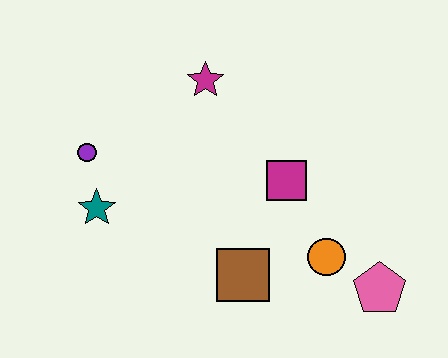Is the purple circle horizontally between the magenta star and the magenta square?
No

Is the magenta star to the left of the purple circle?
No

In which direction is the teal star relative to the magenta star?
The teal star is below the magenta star.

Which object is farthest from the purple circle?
The pink pentagon is farthest from the purple circle.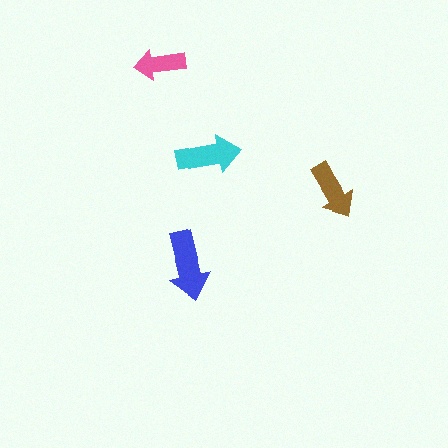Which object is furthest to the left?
The pink arrow is leftmost.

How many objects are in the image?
There are 4 objects in the image.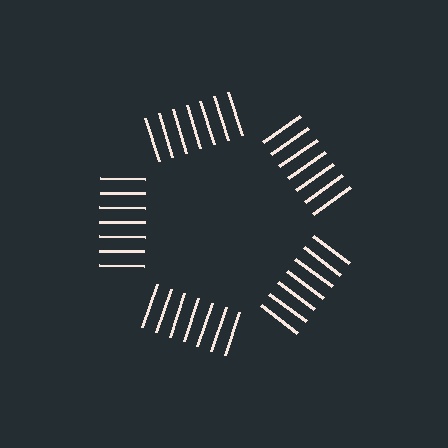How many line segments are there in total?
35 — 7 along each of the 5 edges.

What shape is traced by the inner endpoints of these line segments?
An illusory pentagon — the line segments terminate on its edges but no continuous stroke is drawn.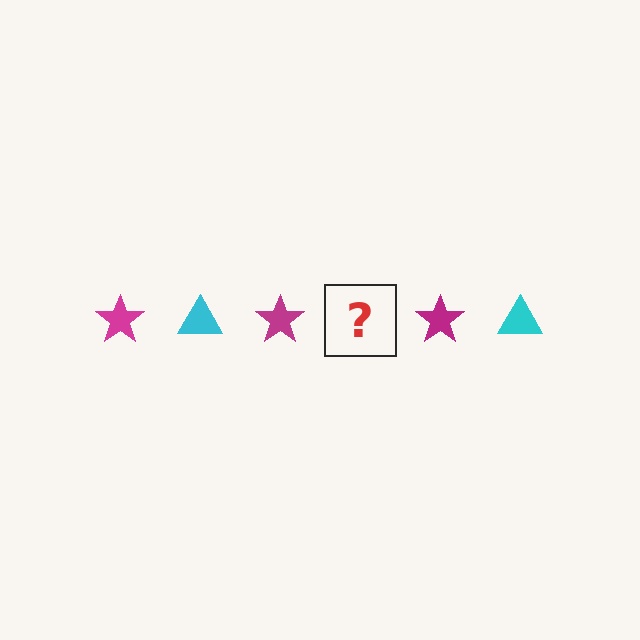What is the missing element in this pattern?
The missing element is a cyan triangle.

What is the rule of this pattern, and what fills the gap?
The rule is that the pattern alternates between magenta star and cyan triangle. The gap should be filled with a cyan triangle.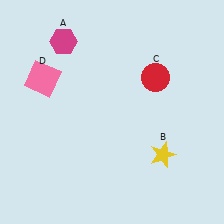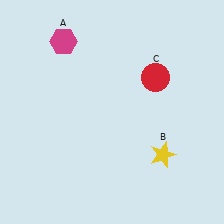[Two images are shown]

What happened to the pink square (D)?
The pink square (D) was removed in Image 2. It was in the top-left area of Image 1.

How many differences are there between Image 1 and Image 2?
There is 1 difference between the two images.